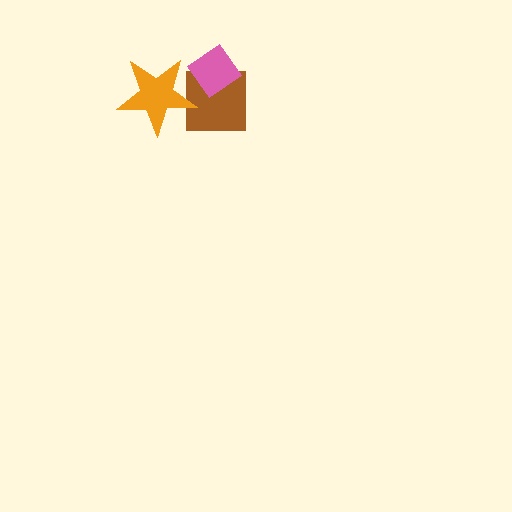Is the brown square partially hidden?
Yes, it is partially covered by another shape.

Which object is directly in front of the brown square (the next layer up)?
The orange star is directly in front of the brown square.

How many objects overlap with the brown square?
2 objects overlap with the brown square.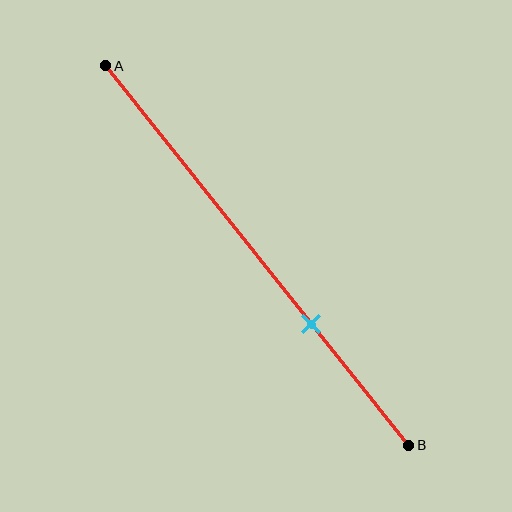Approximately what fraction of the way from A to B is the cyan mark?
The cyan mark is approximately 70% of the way from A to B.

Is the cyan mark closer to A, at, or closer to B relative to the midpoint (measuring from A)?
The cyan mark is closer to point B than the midpoint of segment AB.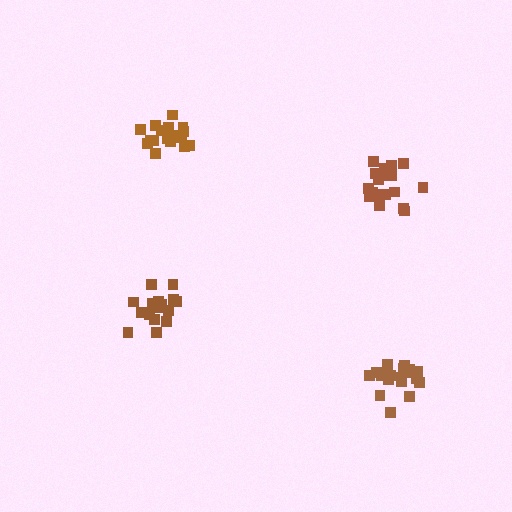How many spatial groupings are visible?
There are 4 spatial groupings.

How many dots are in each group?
Group 1: 18 dots, Group 2: 20 dots, Group 3: 16 dots, Group 4: 20 dots (74 total).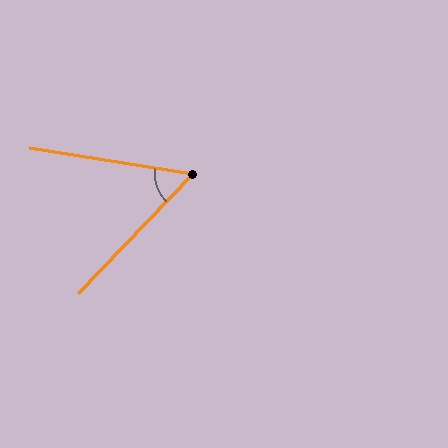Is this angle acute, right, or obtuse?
It is acute.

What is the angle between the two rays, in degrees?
Approximately 55 degrees.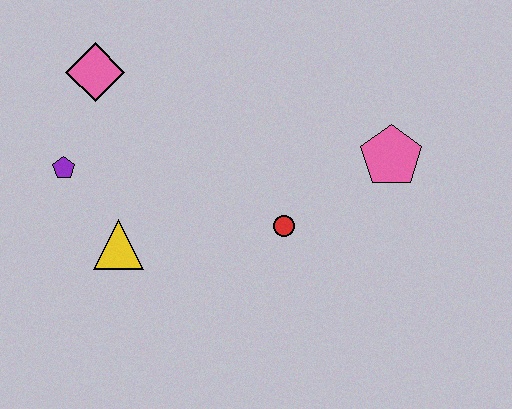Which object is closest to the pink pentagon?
The red circle is closest to the pink pentagon.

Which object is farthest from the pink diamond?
The pink pentagon is farthest from the pink diamond.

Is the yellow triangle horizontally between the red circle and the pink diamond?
Yes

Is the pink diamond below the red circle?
No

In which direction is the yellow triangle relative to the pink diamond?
The yellow triangle is below the pink diamond.